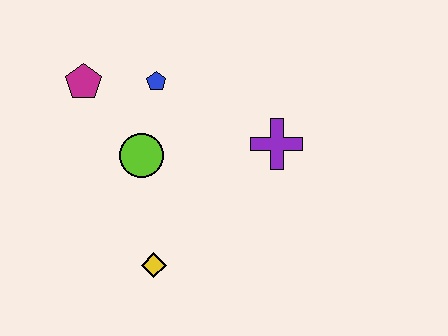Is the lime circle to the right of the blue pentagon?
No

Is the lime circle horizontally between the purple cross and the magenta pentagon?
Yes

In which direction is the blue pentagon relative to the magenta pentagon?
The blue pentagon is to the right of the magenta pentagon.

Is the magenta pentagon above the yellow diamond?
Yes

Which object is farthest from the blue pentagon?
The yellow diamond is farthest from the blue pentagon.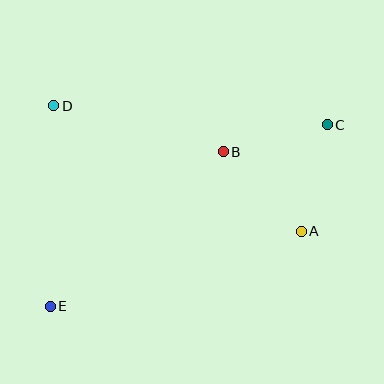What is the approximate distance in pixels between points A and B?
The distance between A and B is approximately 111 pixels.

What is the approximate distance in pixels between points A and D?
The distance between A and D is approximately 277 pixels.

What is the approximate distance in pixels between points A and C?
The distance between A and C is approximately 109 pixels.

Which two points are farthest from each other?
Points C and E are farthest from each other.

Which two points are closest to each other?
Points B and C are closest to each other.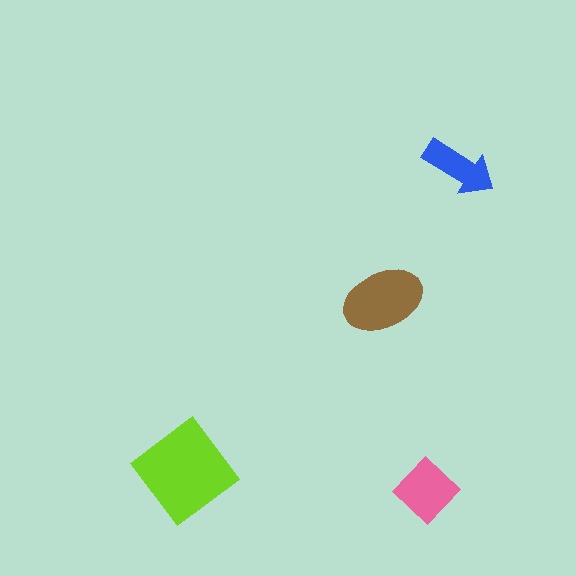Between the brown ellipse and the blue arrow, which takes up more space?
The brown ellipse.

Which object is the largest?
The lime diamond.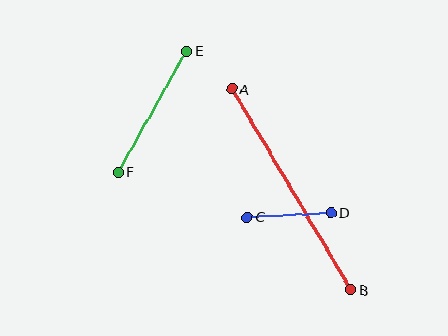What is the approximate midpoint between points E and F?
The midpoint is at approximately (152, 111) pixels.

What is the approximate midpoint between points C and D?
The midpoint is at approximately (289, 215) pixels.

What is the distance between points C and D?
The distance is approximately 84 pixels.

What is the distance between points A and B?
The distance is approximately 234 pixels.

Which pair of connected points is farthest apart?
Points A and B are farthest apart.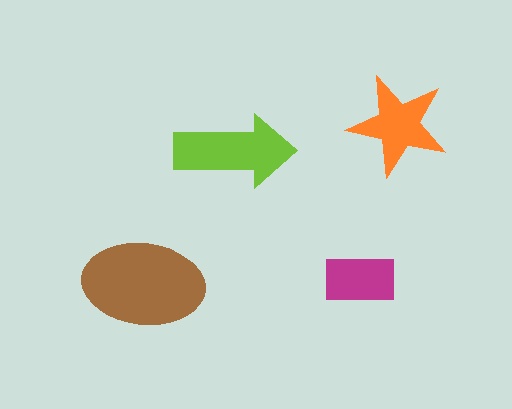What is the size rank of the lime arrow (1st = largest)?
2nd.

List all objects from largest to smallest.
The brown ellipse, the lime arrow, the orange star, the magenta rectangle.